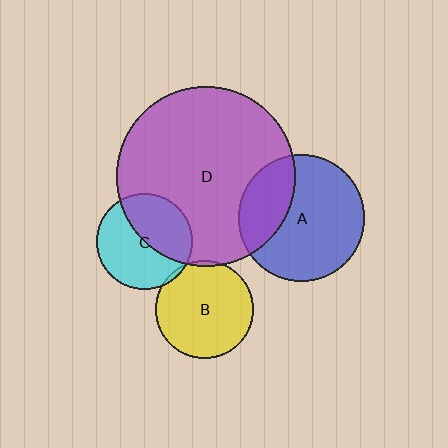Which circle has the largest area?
Circle D (purple).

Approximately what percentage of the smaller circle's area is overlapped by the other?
Approximately 30%.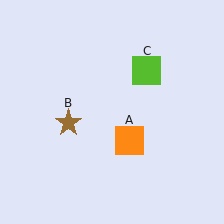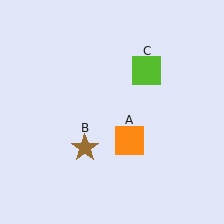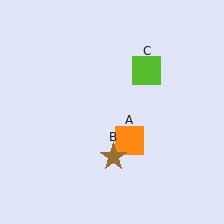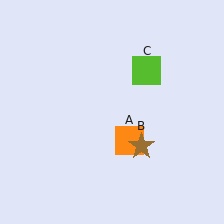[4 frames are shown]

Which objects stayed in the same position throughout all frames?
Orange square (object A) and lime square (object C) remained stationary.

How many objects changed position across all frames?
1 object changed position: brown star (object B).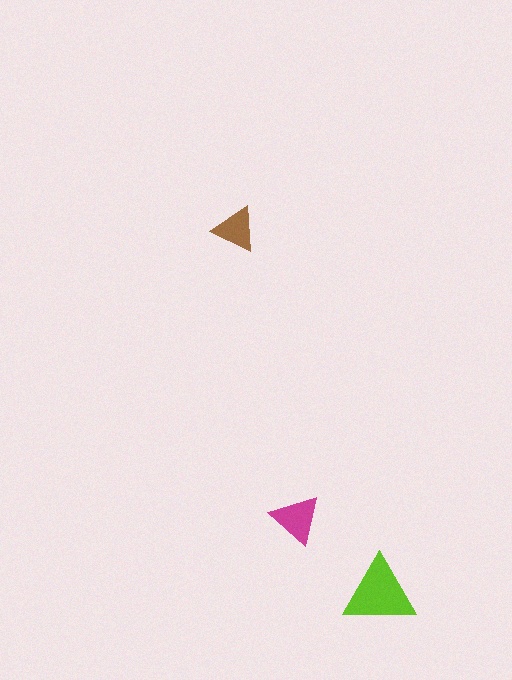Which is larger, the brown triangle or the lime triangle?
The lime one.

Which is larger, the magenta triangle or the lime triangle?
The lime one.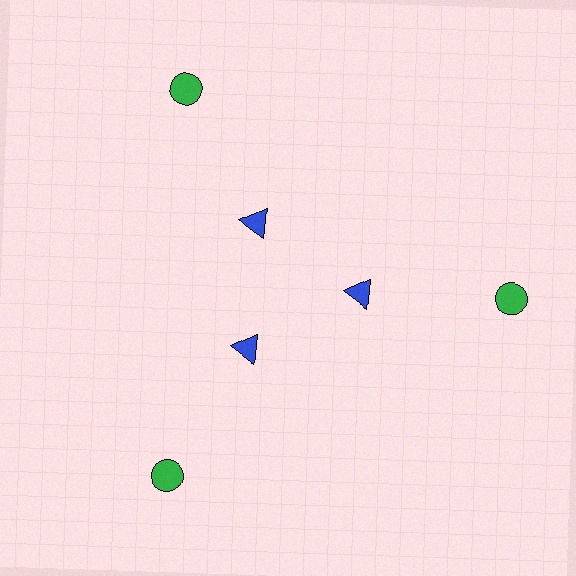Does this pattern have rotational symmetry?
Yes, this pattern has 3-fold rotational symmetry. It looks the same after rotating 120 degrees around the center.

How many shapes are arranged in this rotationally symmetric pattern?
There are 6 shapes, arranged in 3 groups of 2.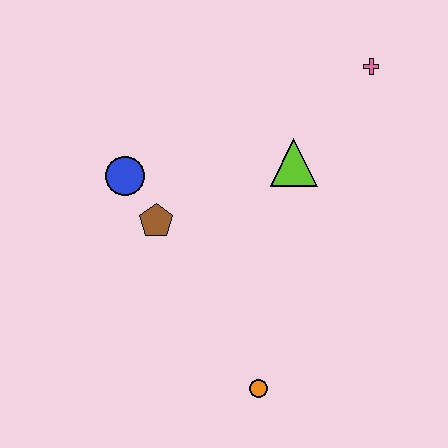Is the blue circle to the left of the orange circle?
Yes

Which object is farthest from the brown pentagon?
The pink cross is farthest from the brown pentagon.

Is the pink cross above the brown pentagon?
Yes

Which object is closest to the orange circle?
The brown pentagon is closest to the orange circle.